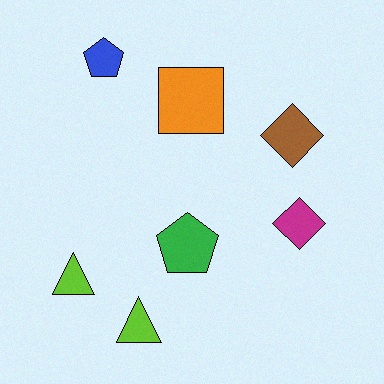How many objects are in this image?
There are 7 objects.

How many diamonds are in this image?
There are 2 diamonds.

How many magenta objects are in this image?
There is 1 magenta object.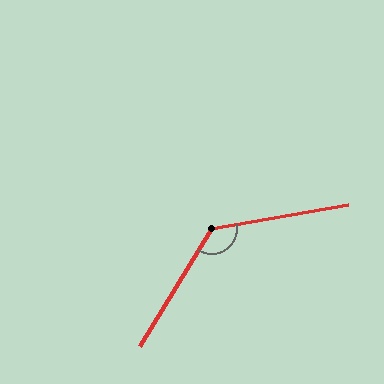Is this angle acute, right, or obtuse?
It is obtuse.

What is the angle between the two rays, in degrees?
Approximately 131 degrees.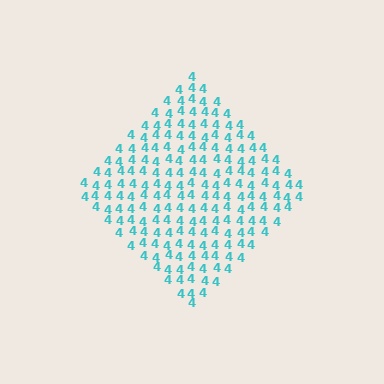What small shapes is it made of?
It is made of small digit 4's.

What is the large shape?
The large shape is a diamond.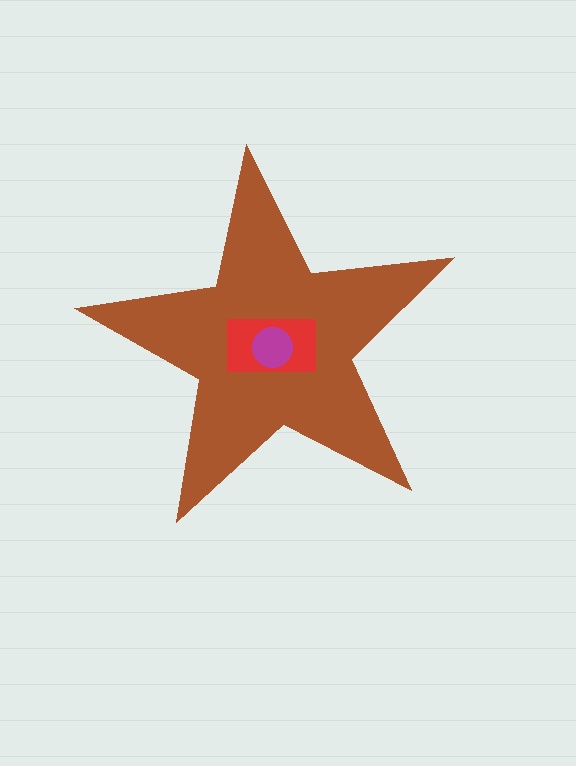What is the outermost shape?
The brown star.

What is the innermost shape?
The magenta circle.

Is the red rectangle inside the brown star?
Yes.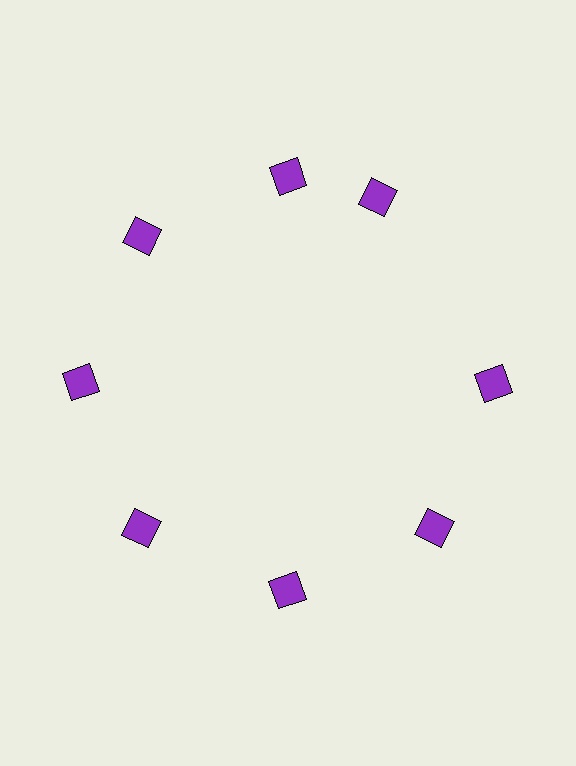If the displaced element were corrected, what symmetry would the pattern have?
It would have 8-fold rotational symmetry — the pattern would map onto itself every 45 degrees.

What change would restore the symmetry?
The symmetry would be restored by rotating it back into even spacing with its neighbors so that all 8 diamonds sit at equal angles and equal distance from the center.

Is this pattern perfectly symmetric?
No. The 8 purple diamonds are arranged in a ring, but one element near the 2 o'clock position is rotated out of alignment along the ring, breaking the 8-fold rotational symmetry.